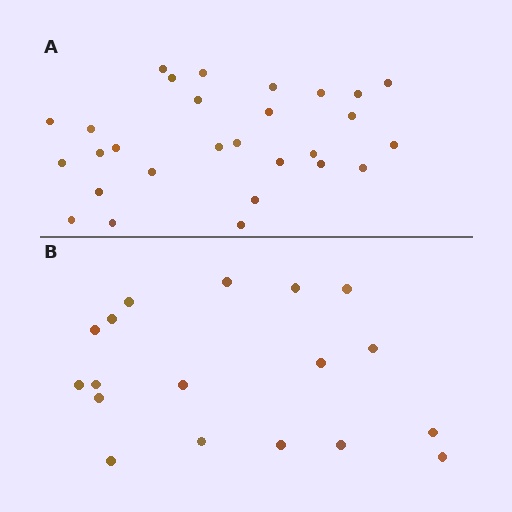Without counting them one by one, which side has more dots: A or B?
Region A (the top region) has more dots.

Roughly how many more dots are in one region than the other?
Region A has roughly 10 or so more dots than region B.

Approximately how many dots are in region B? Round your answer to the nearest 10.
About 20 dots. (The exact count is 18, which rounds to 20.)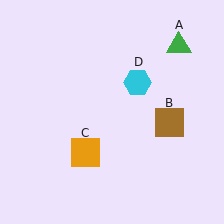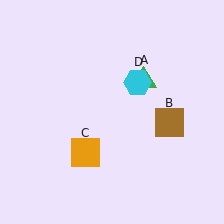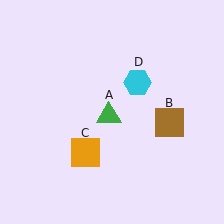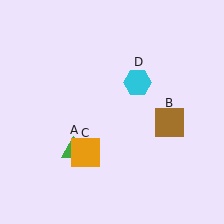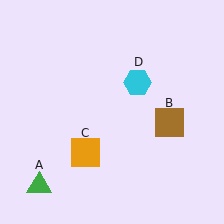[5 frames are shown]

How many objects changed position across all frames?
1 object changed position: green triangle (object A).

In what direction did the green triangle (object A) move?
The green triangle (object A) moved down and to the left.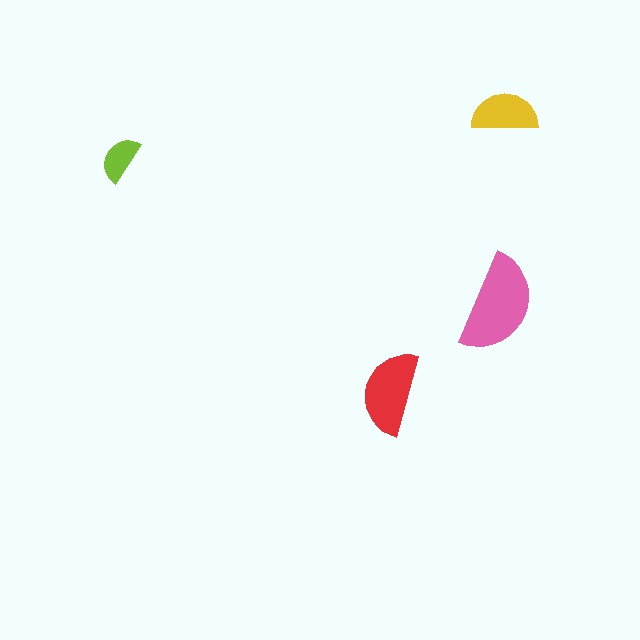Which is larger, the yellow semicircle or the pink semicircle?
The pink one.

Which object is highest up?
The yellow semicircle is topmost.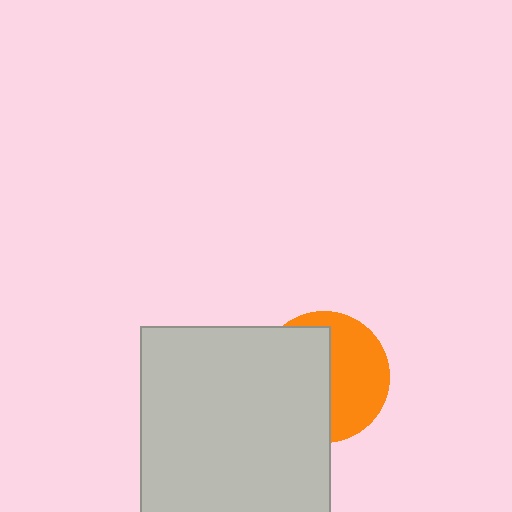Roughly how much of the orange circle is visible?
About half of it is visible (roughly 46%).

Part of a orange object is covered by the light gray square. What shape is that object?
It is a circle.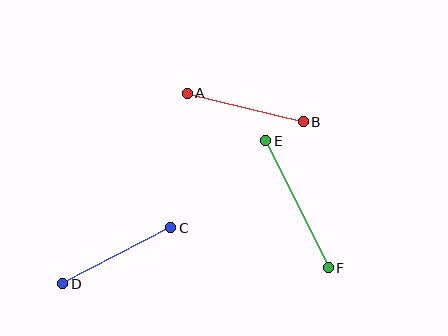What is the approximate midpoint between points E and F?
The midpoint is at approximately (297, 204) pixels.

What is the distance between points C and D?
The distance is approximately 122 pixels.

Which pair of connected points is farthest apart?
Points E and F are farthest apart.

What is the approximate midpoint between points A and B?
The midpoint is at approximately (245, 108) pixels.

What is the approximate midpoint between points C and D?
The midpoint is at approximately (117, 256) pixels.